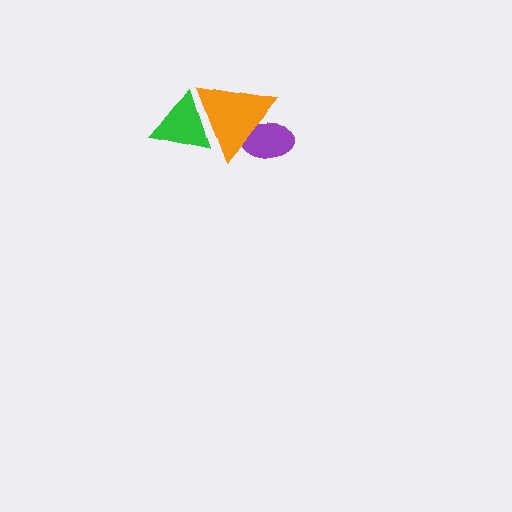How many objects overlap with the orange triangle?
2 objects overlap with the orange triangle.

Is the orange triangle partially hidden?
Yes, it is partially covered by another shape.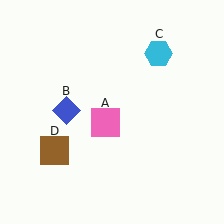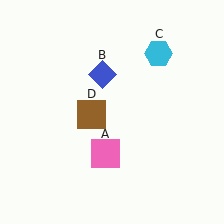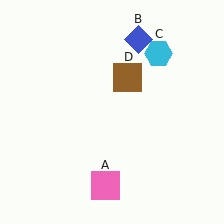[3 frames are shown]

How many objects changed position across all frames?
3 objects changed position: pink square (object A), blue diamond (object B), brown square (object D).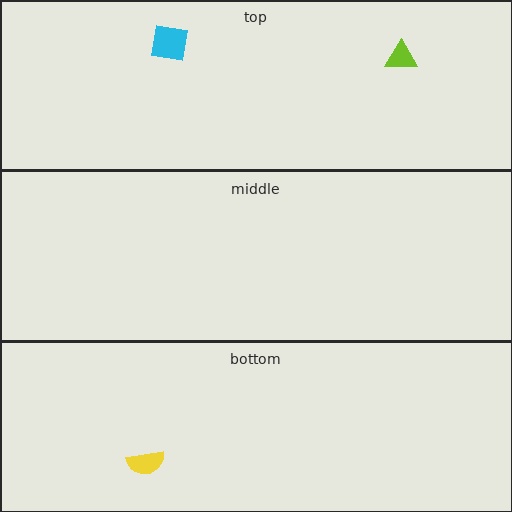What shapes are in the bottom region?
The yellow semicircle.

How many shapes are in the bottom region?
1.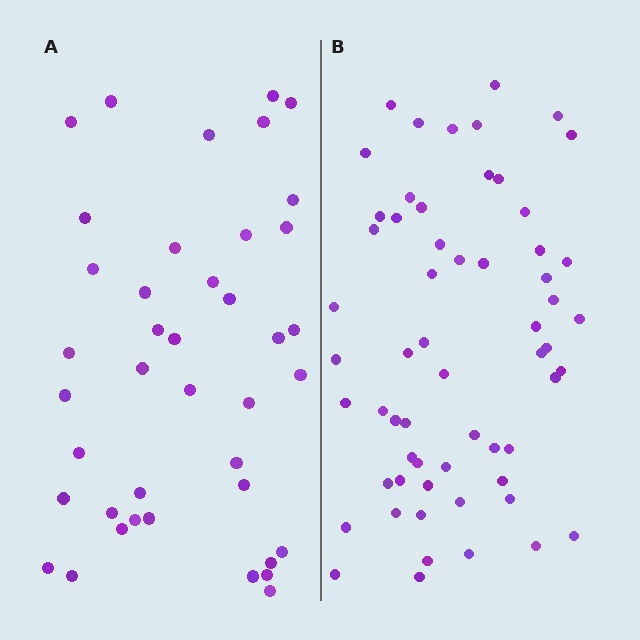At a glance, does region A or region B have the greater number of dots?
Region B (the right region) has more dots.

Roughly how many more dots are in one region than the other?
Region B has approximately 20 more dots than region A.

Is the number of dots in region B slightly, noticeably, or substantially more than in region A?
Region B has substantially more. The ratio is roughly 1.5 to 1.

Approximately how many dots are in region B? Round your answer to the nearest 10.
About 60 dots.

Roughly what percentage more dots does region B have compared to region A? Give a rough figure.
About 45% more.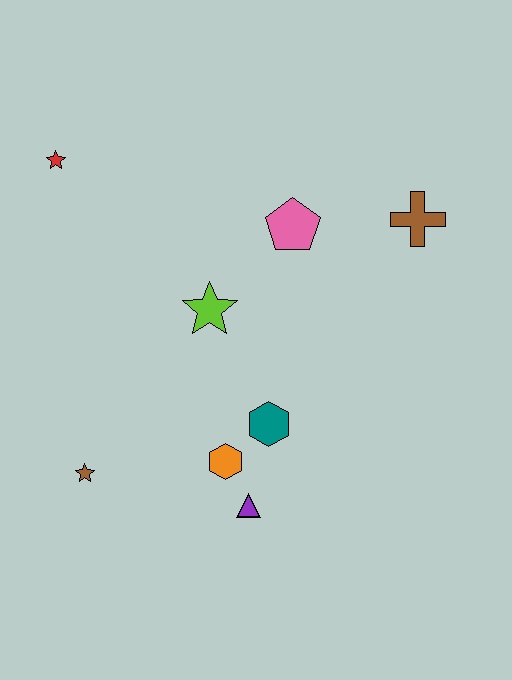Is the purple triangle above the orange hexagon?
No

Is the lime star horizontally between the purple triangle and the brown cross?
No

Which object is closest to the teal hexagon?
The orange hexagon is closest to the teal hexagon.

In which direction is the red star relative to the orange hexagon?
The red star is above the orange hexagon.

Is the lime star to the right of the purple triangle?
No